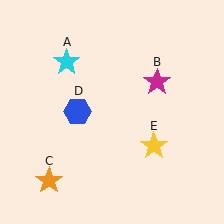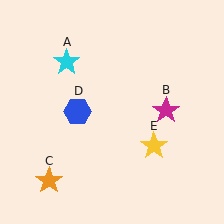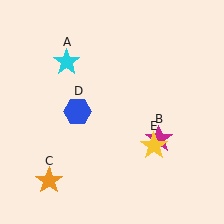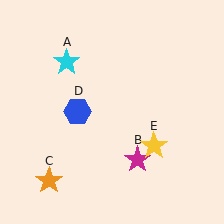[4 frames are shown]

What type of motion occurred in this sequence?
The magenta star (object B) rotated clockwise around the center of the scene.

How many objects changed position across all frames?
1 object changed position: magenta star (object B).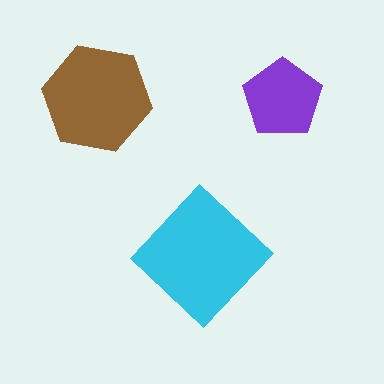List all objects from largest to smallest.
The cyan diamond, the brown hexagon, the purple pentagon.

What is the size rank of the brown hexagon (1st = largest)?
2nd.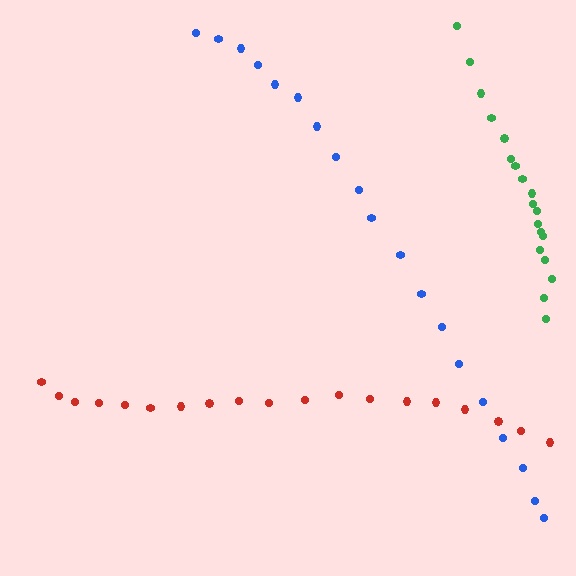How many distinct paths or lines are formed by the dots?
There are 3 distinct paths.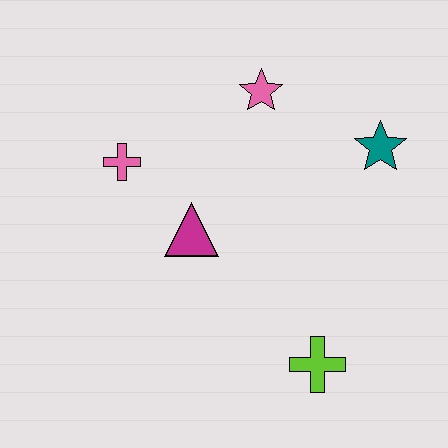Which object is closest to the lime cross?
The magenta triangle is closest to the lime cross.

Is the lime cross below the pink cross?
Yes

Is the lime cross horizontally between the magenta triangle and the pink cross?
No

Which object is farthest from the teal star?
The pink cross is farthest from the teal star.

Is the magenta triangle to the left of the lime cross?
Yes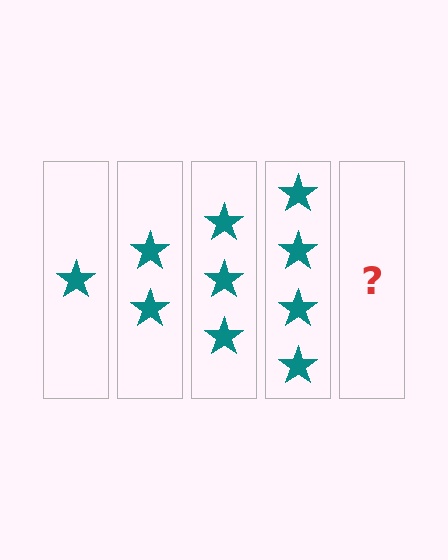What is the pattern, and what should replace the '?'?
The pattern is that each step adds one more star. The '?' should be 5 stars.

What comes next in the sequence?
The next element should be 5 stars.